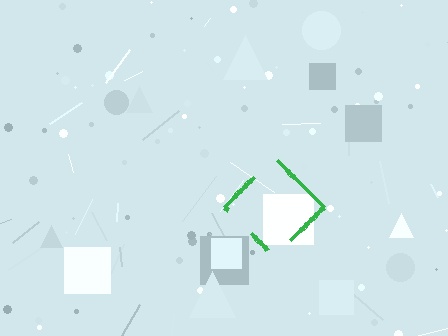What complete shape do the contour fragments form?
The contour fragments form a diamond.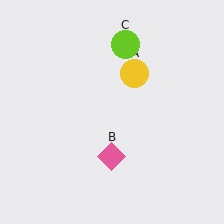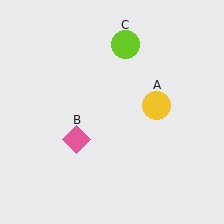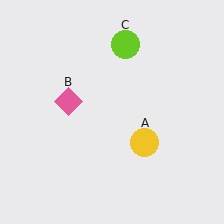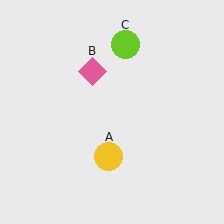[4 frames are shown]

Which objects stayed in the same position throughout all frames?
Lime circle (object C) remained stationary.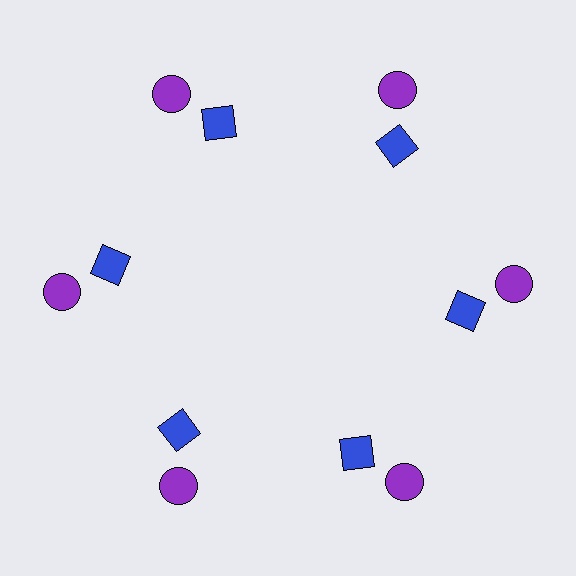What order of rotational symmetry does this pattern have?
This pattern has 6-fold rotational symmetry.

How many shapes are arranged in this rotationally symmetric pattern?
There are 12 shapes, arranged in 6 groups of 2.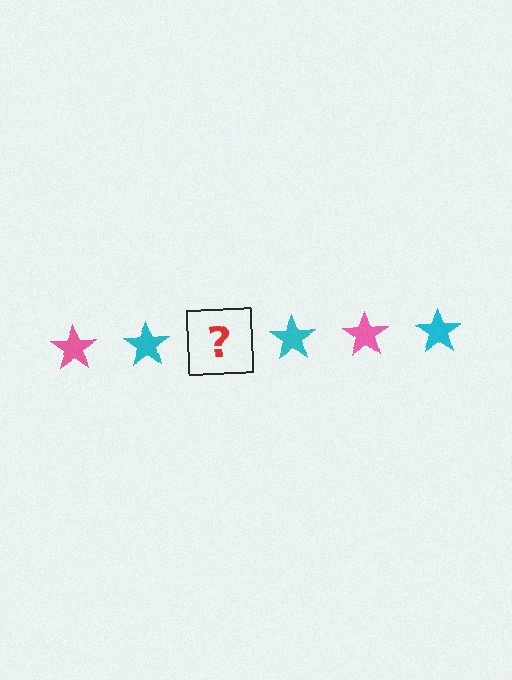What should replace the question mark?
The question mark should be replaced with a pink star.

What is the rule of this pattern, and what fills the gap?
The rule is that the pattern cycles through pink, cyan stars. The gap should be filled with a pink star.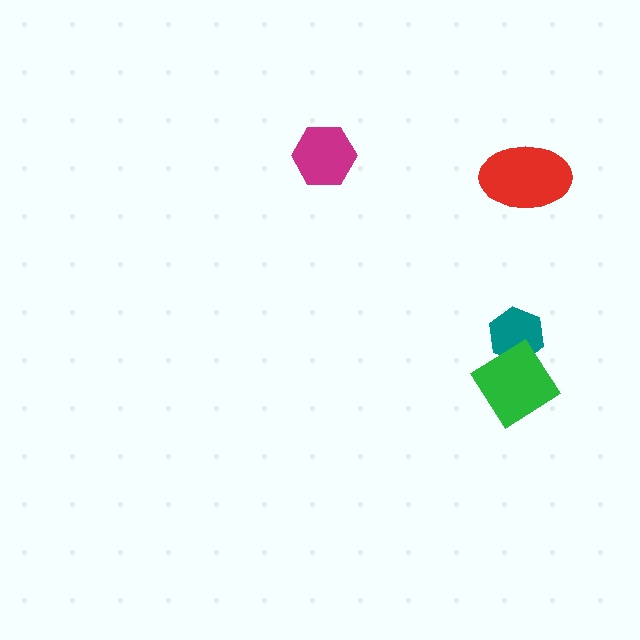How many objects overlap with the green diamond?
1 object overlaps with the green diamond.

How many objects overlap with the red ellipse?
0 objects overlap with the red ellipse.